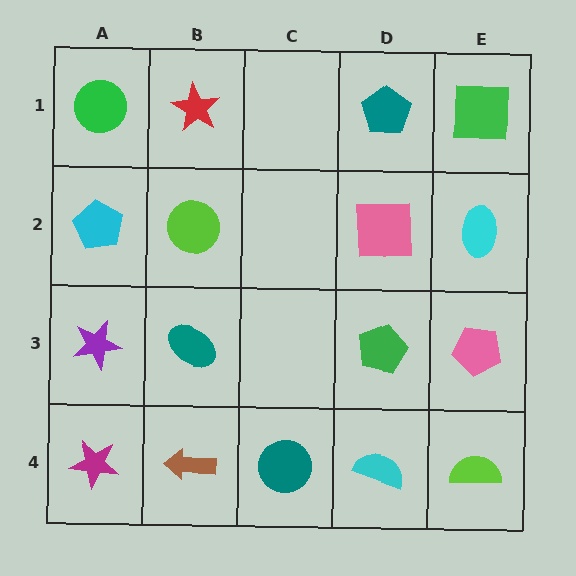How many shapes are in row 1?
4 shapes.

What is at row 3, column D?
A green pentagon.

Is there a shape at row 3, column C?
No, that cell is empty.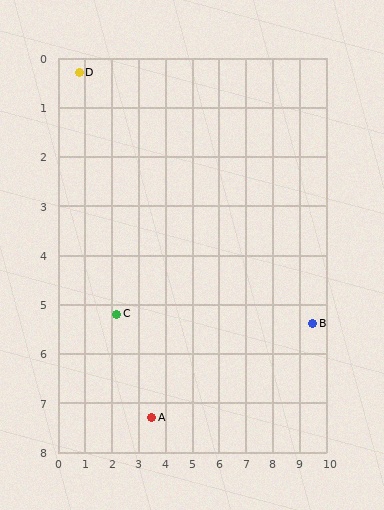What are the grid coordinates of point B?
Point B is at approximately (9.5, 5.4).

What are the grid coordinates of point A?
Point A is at approximately (3.5, 7.3).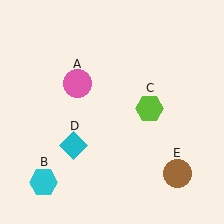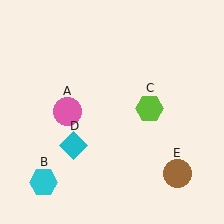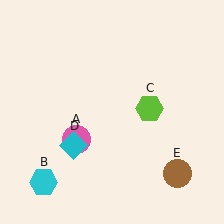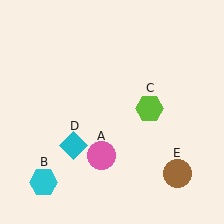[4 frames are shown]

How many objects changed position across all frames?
1 object changed position: pink circle (object A).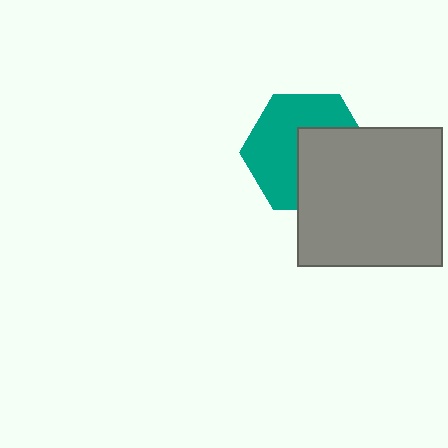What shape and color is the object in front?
The object in front is a gray rectangle.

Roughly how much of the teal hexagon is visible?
About half of it is visible (roughly 56%).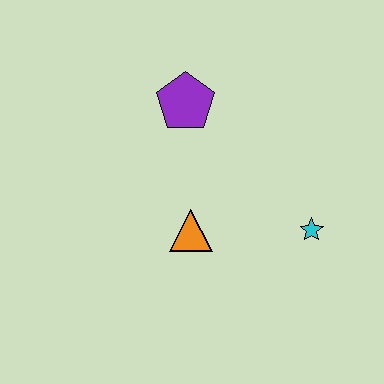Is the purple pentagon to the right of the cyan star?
No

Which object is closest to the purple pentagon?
The orange triangle is closest to the purple pentagon.